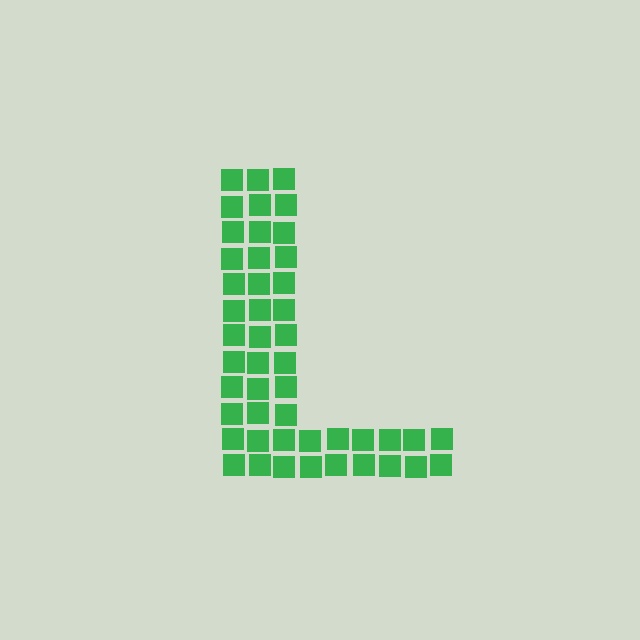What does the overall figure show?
The overall figure shows the letter L.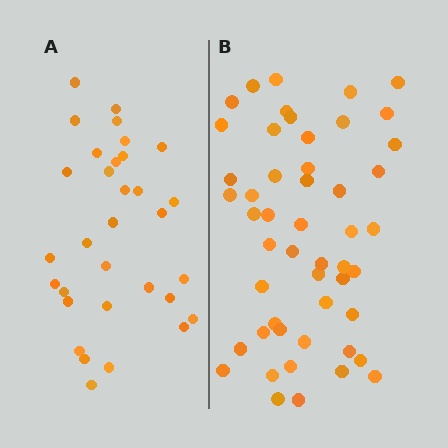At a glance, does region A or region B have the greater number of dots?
Region B (the right region) has more dots.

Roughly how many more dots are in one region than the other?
Region B has approximately 20 more dots than region A.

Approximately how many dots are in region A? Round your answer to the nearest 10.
About 30 dots. (The exact count is 32, which rounds to 30.)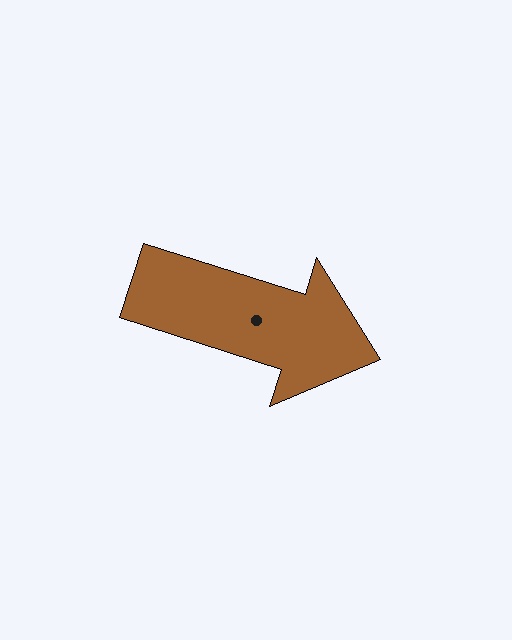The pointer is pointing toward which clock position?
Roughly 4 o'clock.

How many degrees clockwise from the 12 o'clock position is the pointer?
Approximately 108 degrees.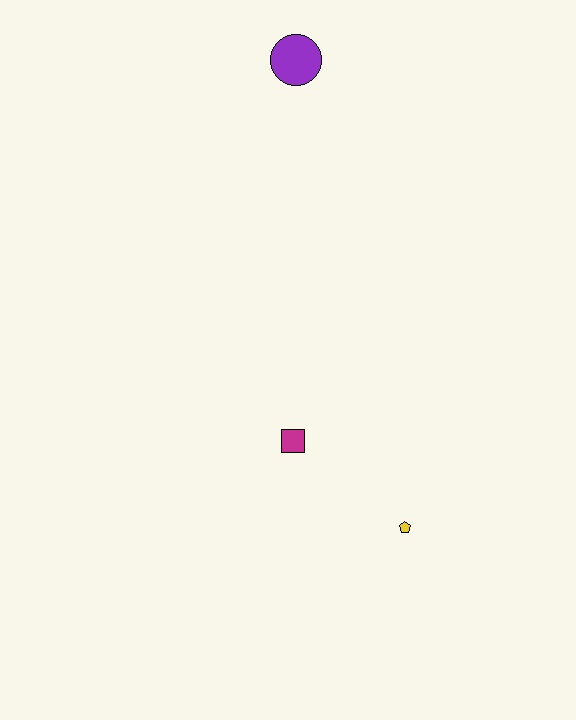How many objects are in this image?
There are 3 objects.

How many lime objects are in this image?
There are no lime objects.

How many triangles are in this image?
There are no triangles.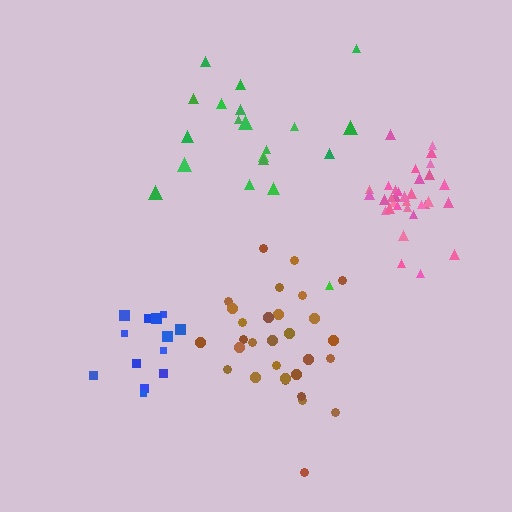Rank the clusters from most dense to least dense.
pink, blue, brown, green.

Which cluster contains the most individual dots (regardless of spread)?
Pink (33).